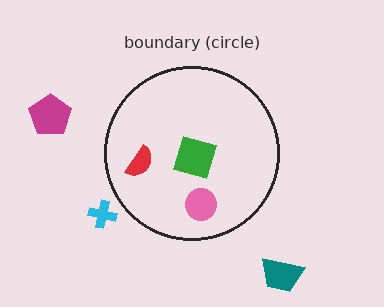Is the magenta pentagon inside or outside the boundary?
Outside.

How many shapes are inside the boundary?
3 inside, 3 outside.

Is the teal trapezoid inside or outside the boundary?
Outside.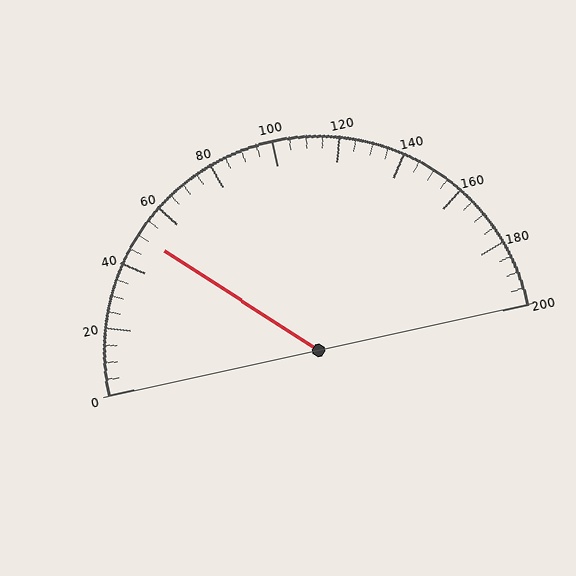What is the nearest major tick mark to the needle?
The nearest major tick mark is 40.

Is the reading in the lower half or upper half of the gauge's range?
The reading is in the lower half of the range (0 to 200).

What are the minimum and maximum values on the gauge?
The gauge ranges from 0 to 200.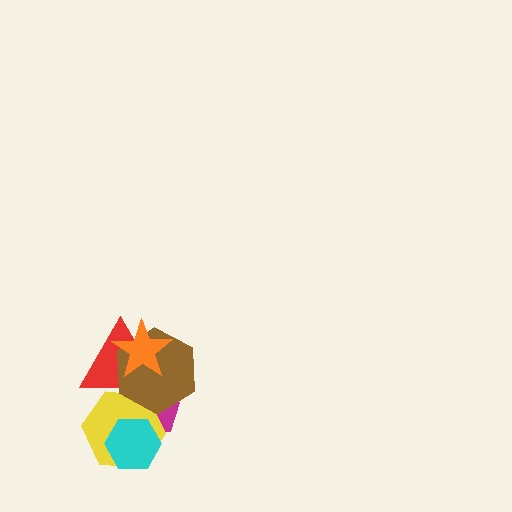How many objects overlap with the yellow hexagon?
4 objects overlap with the yellow hexagon.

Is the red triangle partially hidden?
Yes, it is partially covered by another shape.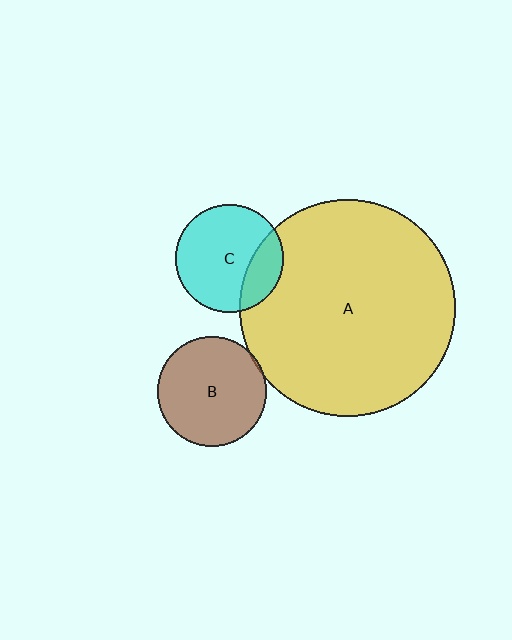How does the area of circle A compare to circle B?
Approximately 3.9 times.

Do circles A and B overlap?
Yes.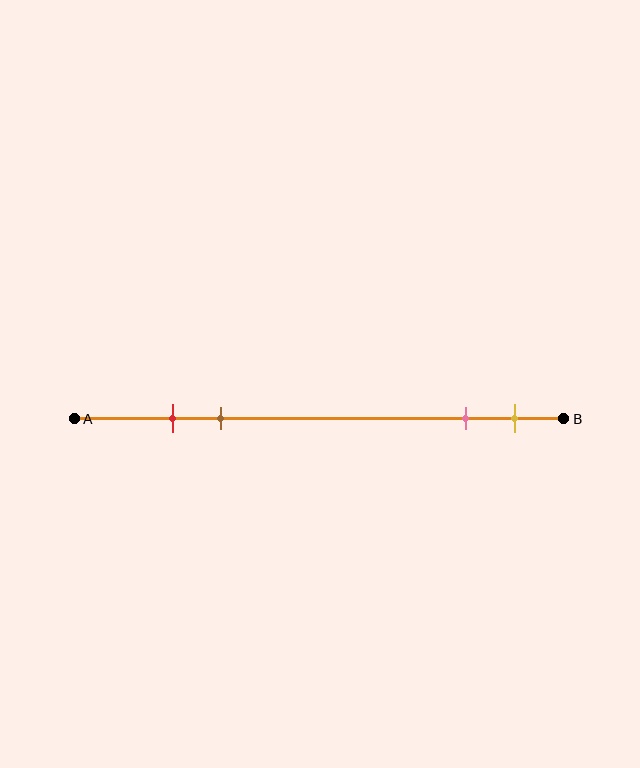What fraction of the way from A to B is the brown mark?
The brown mark is approximately 30% (0.3) of the way from A to B.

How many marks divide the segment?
There are 4 marks dividing the segment.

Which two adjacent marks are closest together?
The red and brown marks are the closest adjacent pair.